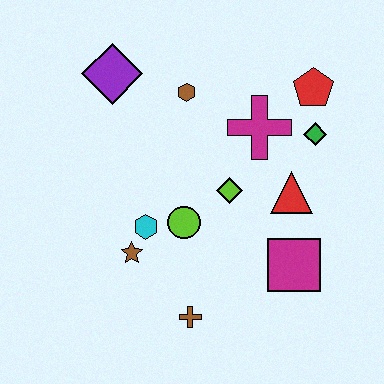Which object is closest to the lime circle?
The cyan hexagon is closest to the lime circle.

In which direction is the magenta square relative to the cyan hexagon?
The magenta square is to the right of the cyan hexagon.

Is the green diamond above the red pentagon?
No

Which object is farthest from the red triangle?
The purple diamond is farthest from the red triangle.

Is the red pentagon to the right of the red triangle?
Yes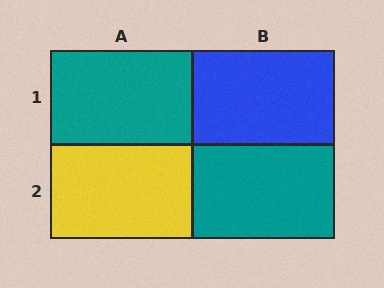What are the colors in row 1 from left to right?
Teal, blue.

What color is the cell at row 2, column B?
Teal.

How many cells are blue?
1 cell is blue.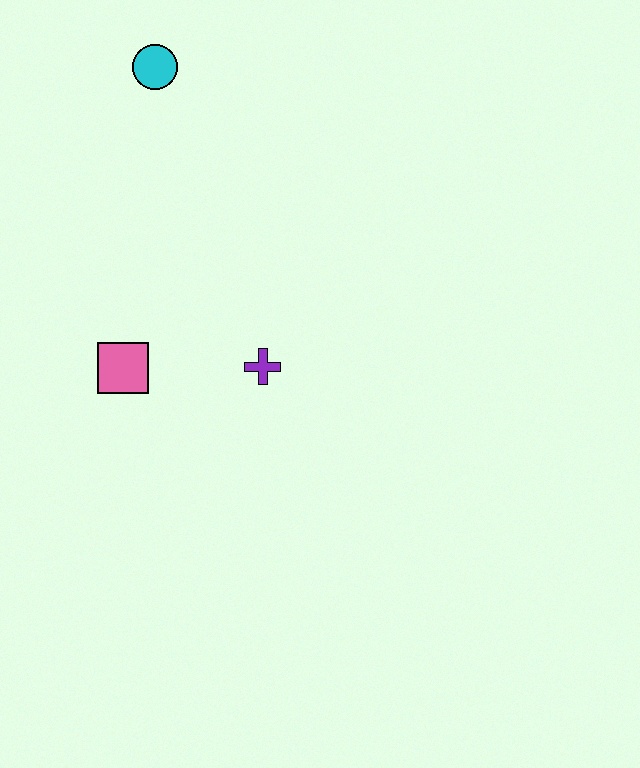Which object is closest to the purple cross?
The pink square is closest to the purple cross.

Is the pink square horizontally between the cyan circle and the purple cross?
No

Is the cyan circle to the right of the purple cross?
No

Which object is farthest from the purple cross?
The cyan circle is farthest from the purple cross.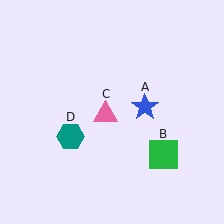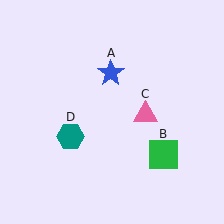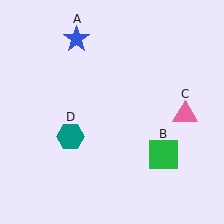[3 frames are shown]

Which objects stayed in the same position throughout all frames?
Green square (object B) and teal hexagon (object D) remained stationary.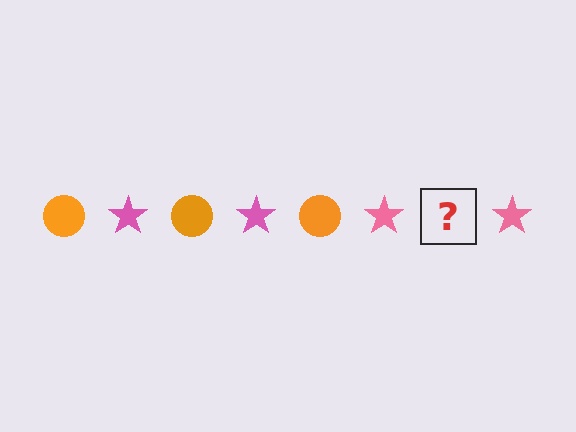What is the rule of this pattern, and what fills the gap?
The rule is that the pattern alternates between orange circle and pink star. The gap should be filled with an orange circle.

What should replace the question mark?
The question mark should be replaced with an orange circle.